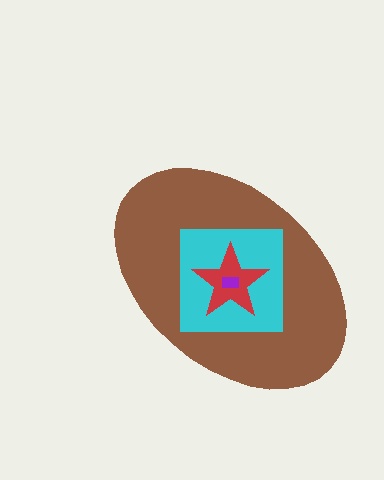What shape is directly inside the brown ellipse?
The cyan square.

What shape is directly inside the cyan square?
The red star.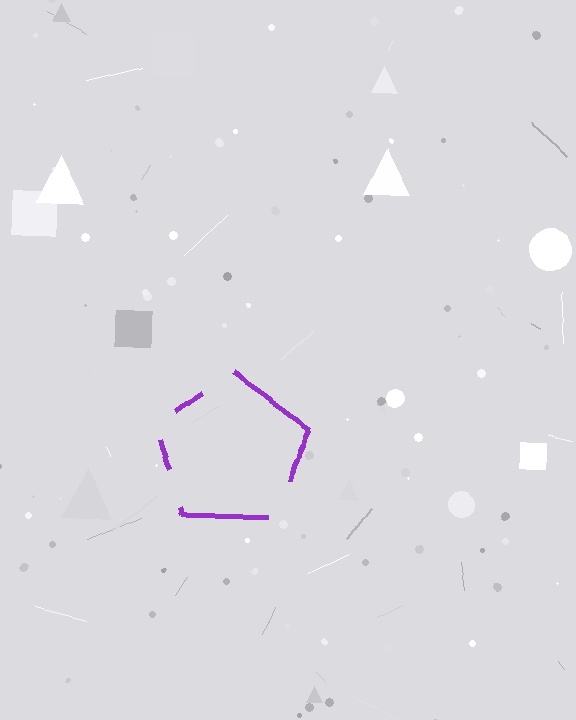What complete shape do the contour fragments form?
The contour fragments form a pentagon.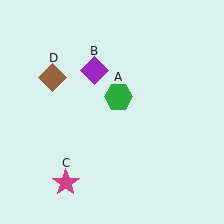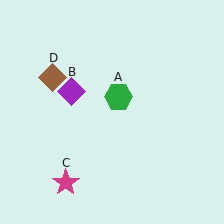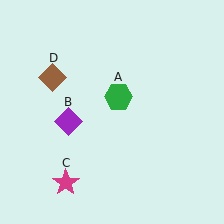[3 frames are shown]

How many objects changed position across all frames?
1 object changed position: purple diamond (object B).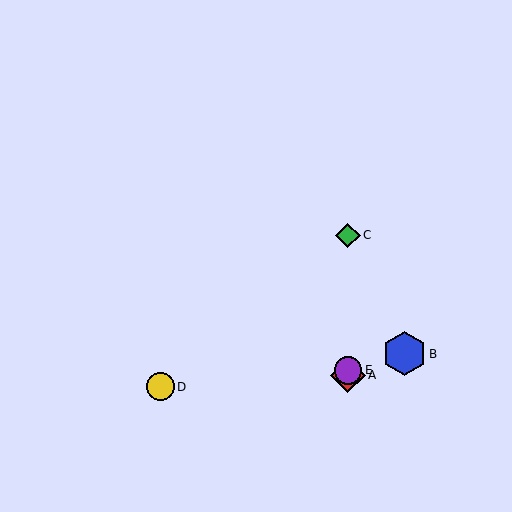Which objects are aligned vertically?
Objects A, C, E are aligned vertically.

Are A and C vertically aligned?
Yes, both are at x≈348.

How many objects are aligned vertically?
3 objects (A, C, E) are aligned vertically.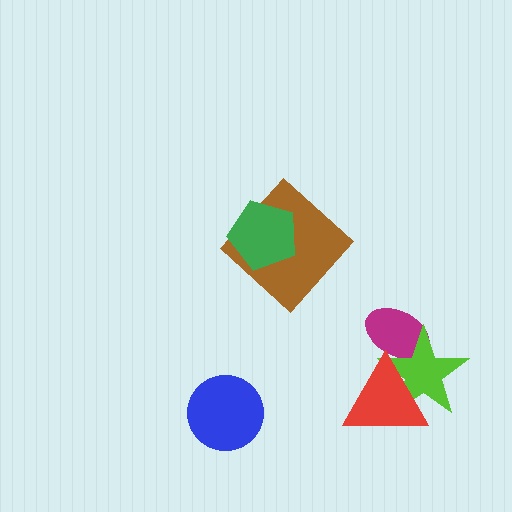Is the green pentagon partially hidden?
No, no other shape covers it.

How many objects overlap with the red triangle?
2 objects overlap with the red triangle.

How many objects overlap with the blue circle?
0 objects overlap with the blue circle.